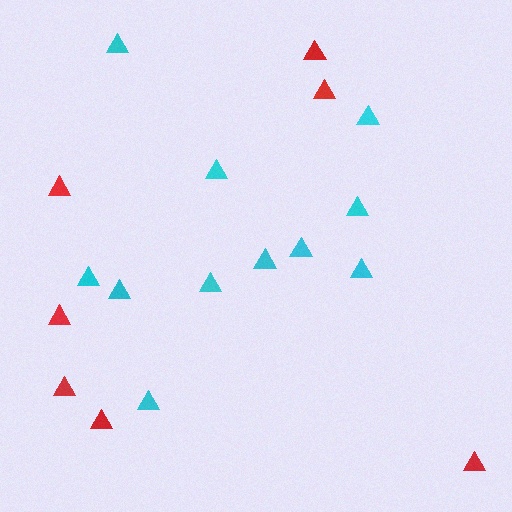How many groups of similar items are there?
There are 2 groups: one group of cyan triangles (11) and one group of red triangles (7).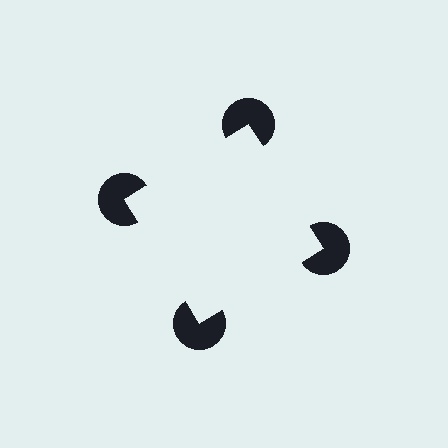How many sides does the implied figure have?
4 sides.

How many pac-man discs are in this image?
There are 4 — one at each vertex of the illusory square.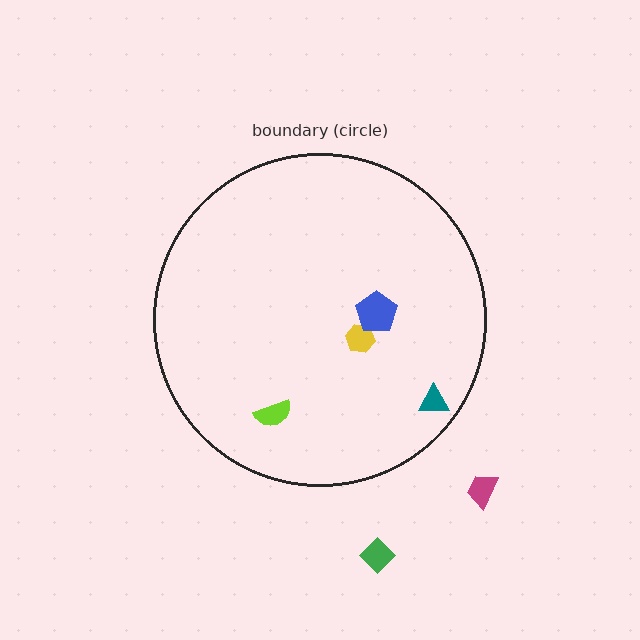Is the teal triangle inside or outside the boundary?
Inside.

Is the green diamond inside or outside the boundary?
Outside.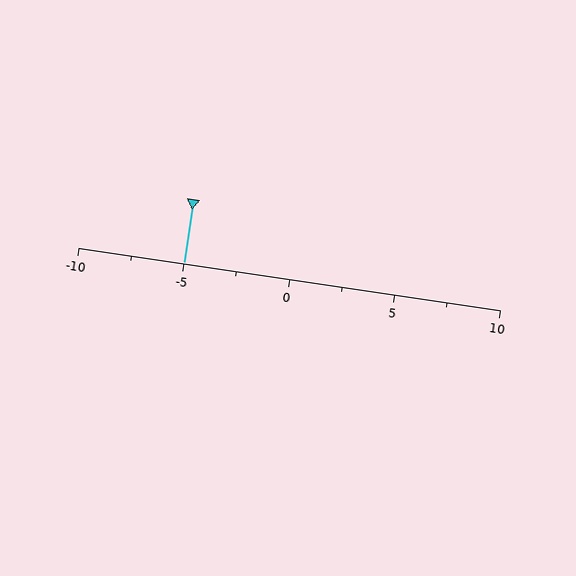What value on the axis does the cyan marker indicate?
The marker indicates approximately -5.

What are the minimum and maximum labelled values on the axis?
The axis runs from -10 to 10.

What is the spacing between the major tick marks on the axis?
The major ticks are spaced 5 apart.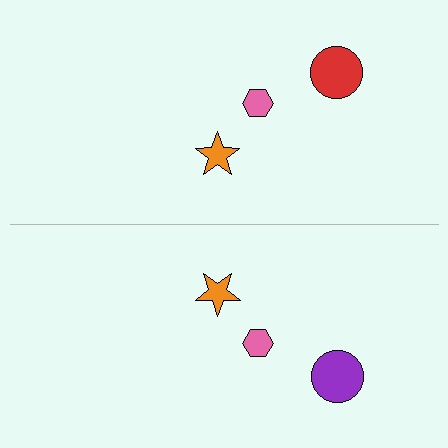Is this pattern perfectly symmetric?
No, the pattern is not perfectly symmetric. The purple circle on the bottom side breaks the symmetry — its mirror counterpart is red.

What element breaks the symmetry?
The purple circle on the bottom side breaks the symmetry — its mirror counterpart is red.